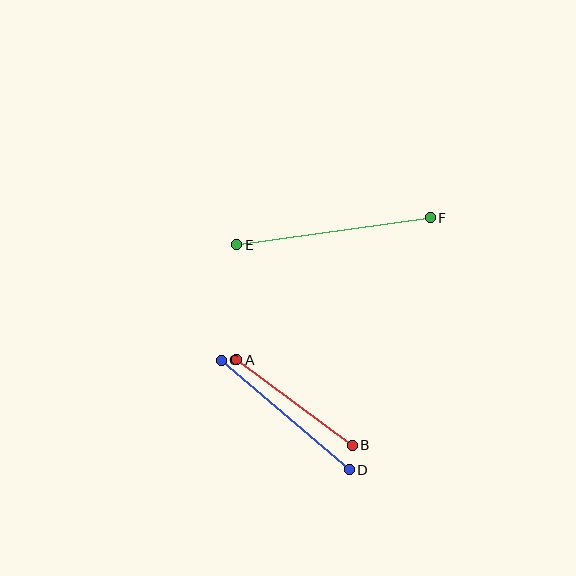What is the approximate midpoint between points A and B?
The midpoint is at approximately (295, 402) pixels.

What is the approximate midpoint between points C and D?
The midpoint is at approximately (285, 415) pixels.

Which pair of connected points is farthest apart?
Points E and F are farthest apart.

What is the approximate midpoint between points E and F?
The midpoint is at approximately (333, 231) pixels.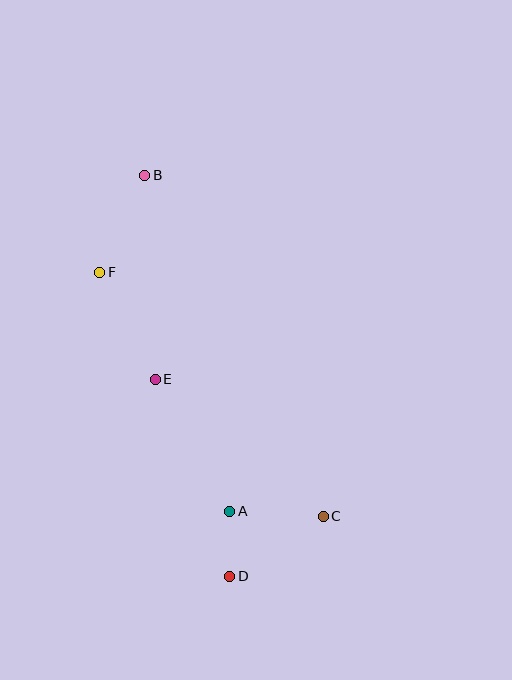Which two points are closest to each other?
Points A and D are closest to each other.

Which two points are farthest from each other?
Points B and D are farthest from each other.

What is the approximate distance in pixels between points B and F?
The distance between B and F is approximately 107 pixels.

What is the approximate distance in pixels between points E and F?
The distance between E and F is approximately 121 pixels.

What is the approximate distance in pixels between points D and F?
The distance between D and F is approximately 331 pixels.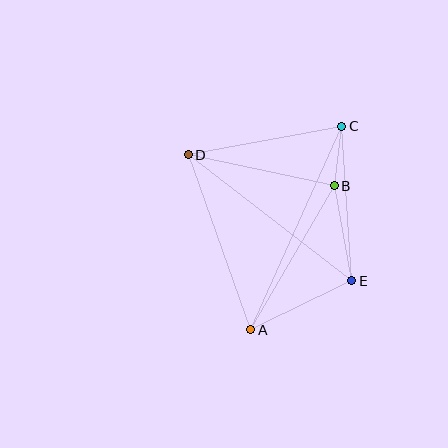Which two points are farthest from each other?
Points A and C are farthest from each other.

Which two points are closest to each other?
Points B and C are closest to each other.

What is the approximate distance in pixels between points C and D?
The distance between C and D is approximately 156 pixels.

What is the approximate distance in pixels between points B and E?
The distance between B and E is approximately 97 pixels.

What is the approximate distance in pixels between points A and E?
The distance between A and E is approximately 112 pixels.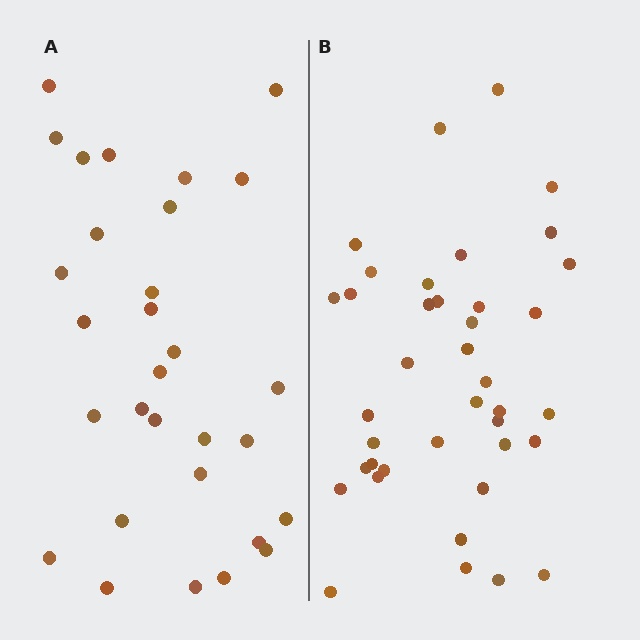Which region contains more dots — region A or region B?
Region B (the right region) has more dots.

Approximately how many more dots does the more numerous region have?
Region B has roughly 8 or so more dots than region A.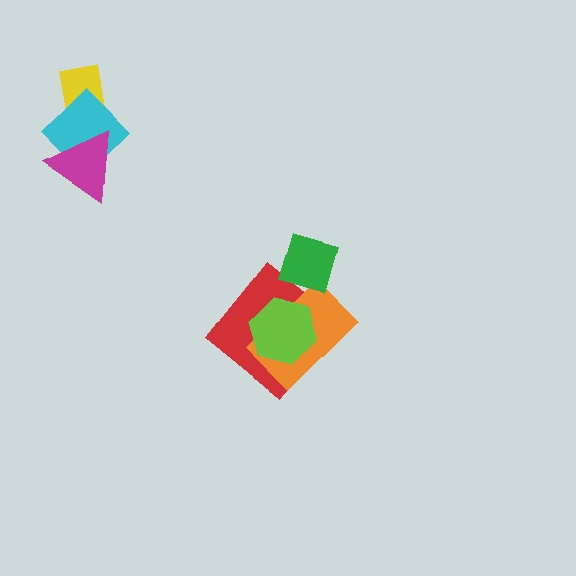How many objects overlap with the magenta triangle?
2 objects overlap with the magenta triangle.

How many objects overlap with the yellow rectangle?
2 objects overlap with the yellow rectangle.